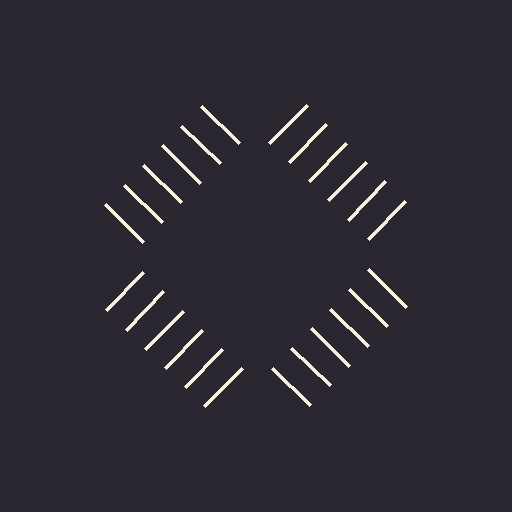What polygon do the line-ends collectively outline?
An illusory square — the line segments terminate on its edges but no continuous stroke is drawn.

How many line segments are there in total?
24 — 6 along each of the 4 edges.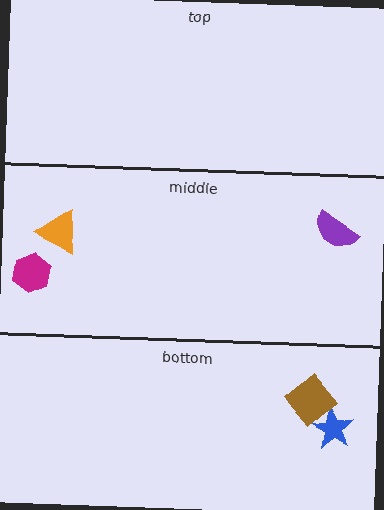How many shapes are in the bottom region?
2.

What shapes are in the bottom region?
The blue star, the brown diamond.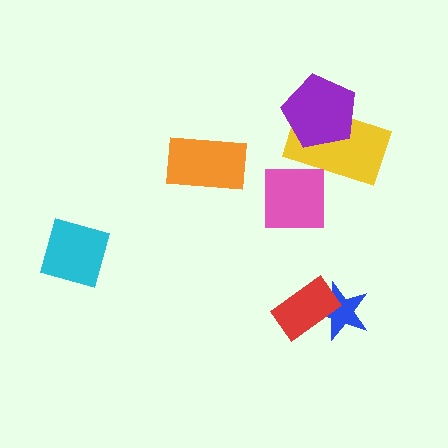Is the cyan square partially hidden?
No, no other shape covers it.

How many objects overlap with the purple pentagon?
1 object overlaps with the purple pentagon.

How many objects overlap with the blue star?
1 object overlaps with the blue star.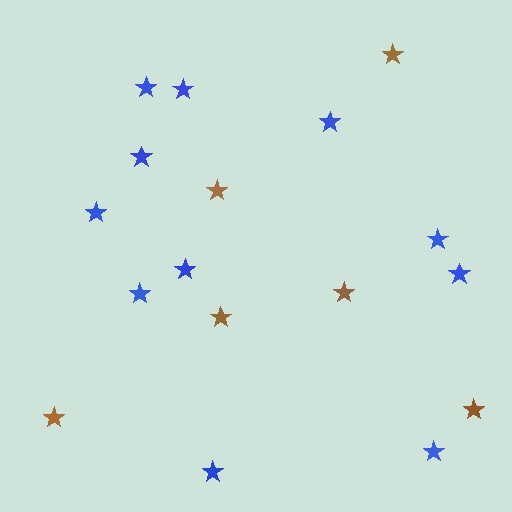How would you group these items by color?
There are 2 groups: one group of blue stars (11) and one group of brown stars (6).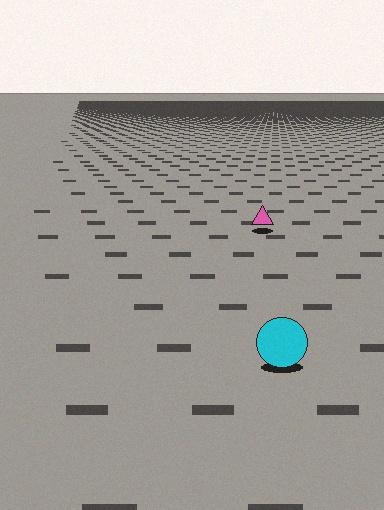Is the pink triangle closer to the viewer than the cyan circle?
No. The cyan circle is closer — you can tell from the texture gradient: the ground texture is coarser near it.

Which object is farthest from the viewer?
The pink triangle is farthest from the viewer. It appears smaller and the ground texture around it is denser.